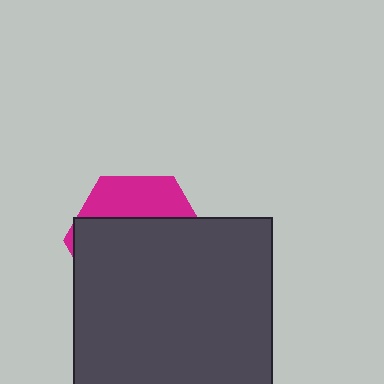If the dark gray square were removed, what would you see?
You would see the complete magenta hexagon.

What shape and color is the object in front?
The object in front is a dark gray square.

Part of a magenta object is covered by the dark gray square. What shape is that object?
It is a hexagon.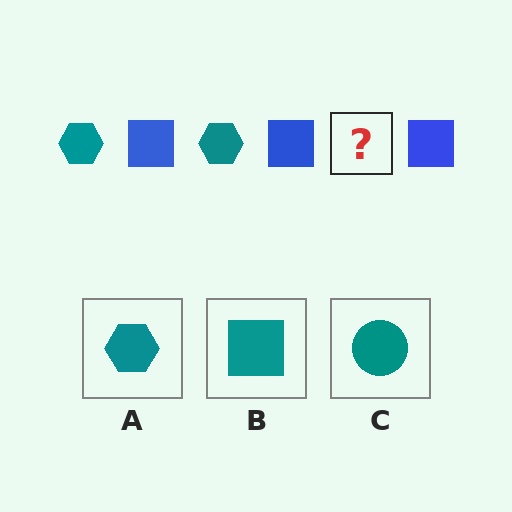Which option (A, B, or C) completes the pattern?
A.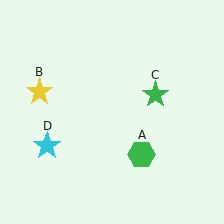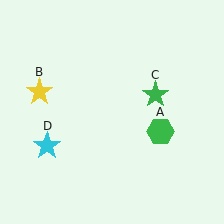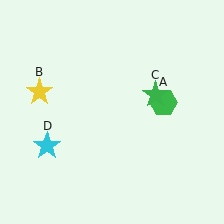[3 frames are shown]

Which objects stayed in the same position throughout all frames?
Yellow star (object B) and green star (object C) and cyan star (object D) remained stationary.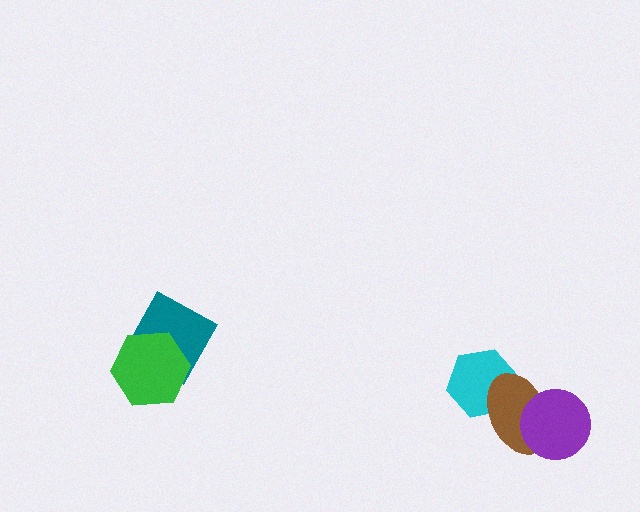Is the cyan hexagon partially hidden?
Yes, it is partially covered by another shape.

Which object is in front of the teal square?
The green hexagon is in front of the teal square.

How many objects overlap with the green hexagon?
1 object overlaps with the green hexagon.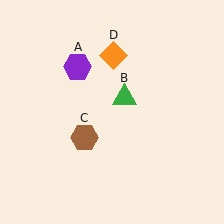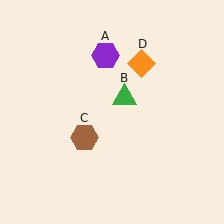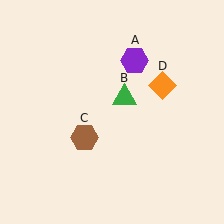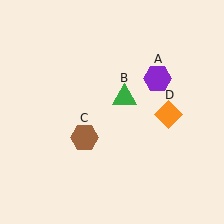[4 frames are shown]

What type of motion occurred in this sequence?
The purple hexagon (object A), orange diamond (object D) rotated clockwise around the center of the scene.